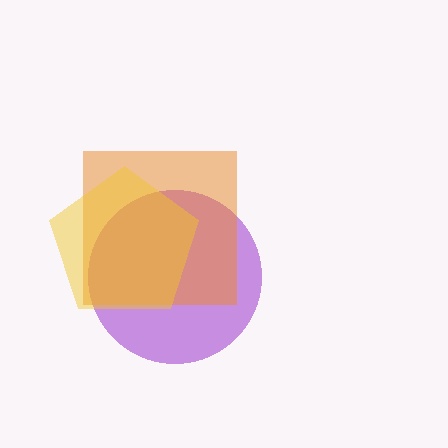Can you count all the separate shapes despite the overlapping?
Yes, there are 3 separate shapes.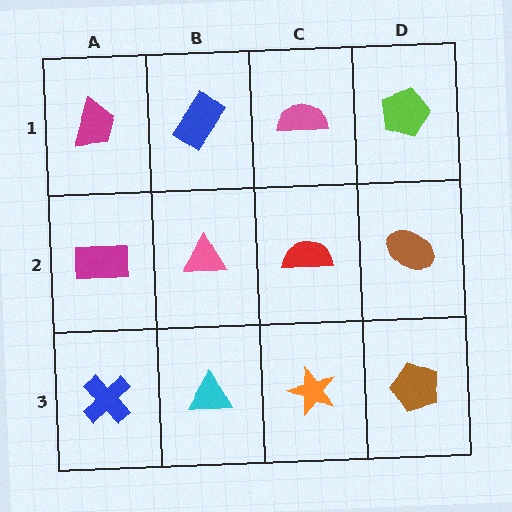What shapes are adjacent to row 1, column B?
A pink triangle (row 2, column B), a magenta trapezoid (row 1, column A), a pink semicircle (row 1, column C).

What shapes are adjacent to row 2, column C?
A pink semicircle (row 1, column C), an orange star (row 3, column C), a pink triangle (row 2, column B), a brown ellipse (row 2, column D).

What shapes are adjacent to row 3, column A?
A magenta rectangle (row 2, column A), a cyan triangle (row 3, column B).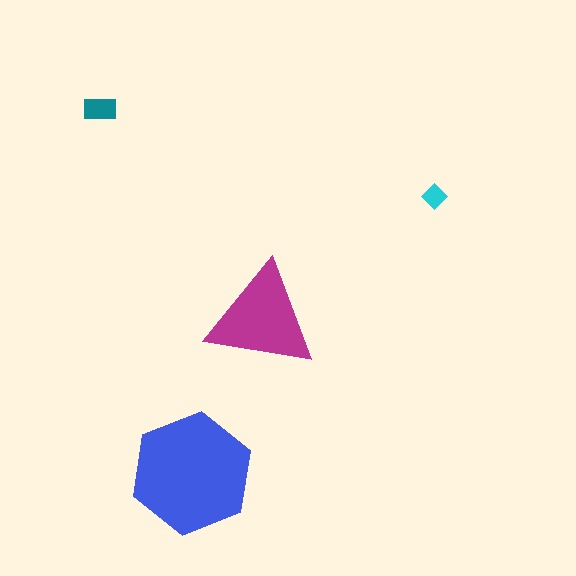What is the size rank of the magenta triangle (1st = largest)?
2nd.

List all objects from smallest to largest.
The cyan diamond, the teal rectangle, the magenta triangle, the blue hexagon.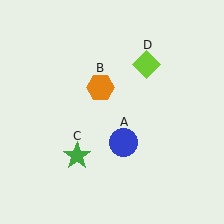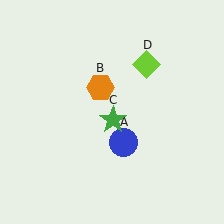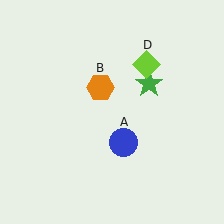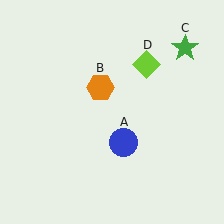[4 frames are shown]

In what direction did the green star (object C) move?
The green star (object C) moved up and to the right.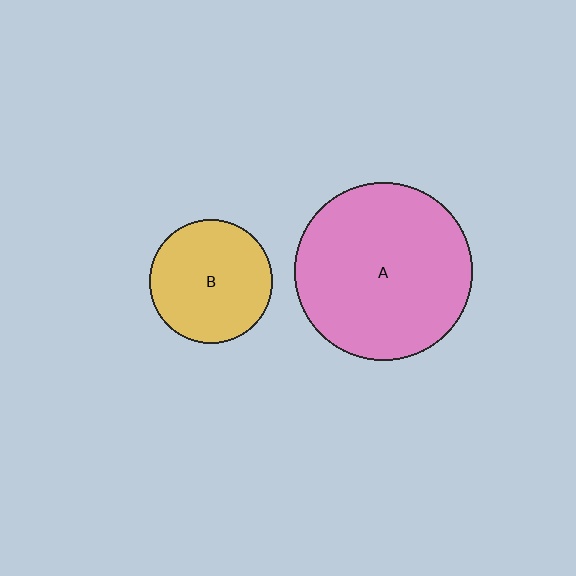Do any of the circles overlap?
No, none of the circles overlap.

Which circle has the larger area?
Circle A (pink).